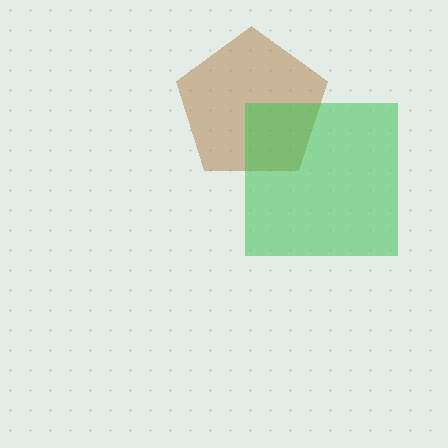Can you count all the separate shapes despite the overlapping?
Yes, there are 2 separate shapes.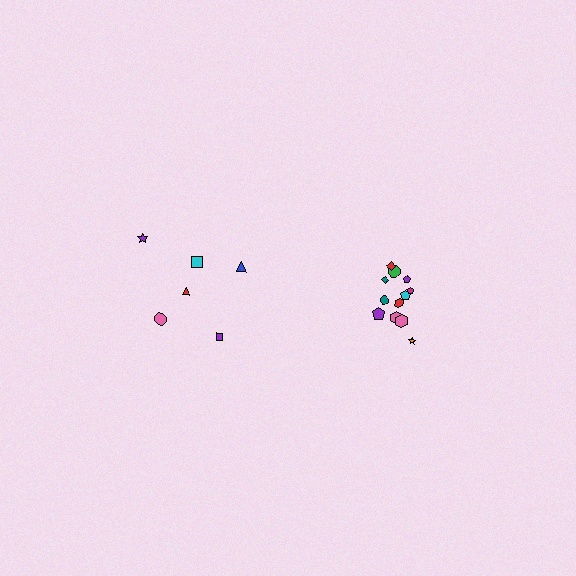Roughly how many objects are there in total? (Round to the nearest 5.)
Roughly 20 objects in total.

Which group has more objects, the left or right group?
The right group.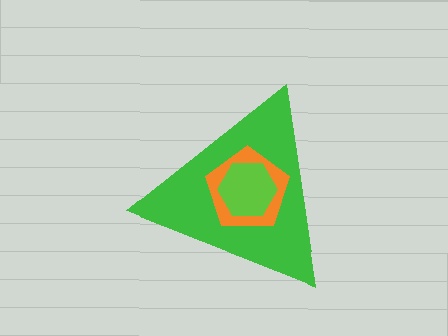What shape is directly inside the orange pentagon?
The lime hexagon.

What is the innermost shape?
The lime hexagon.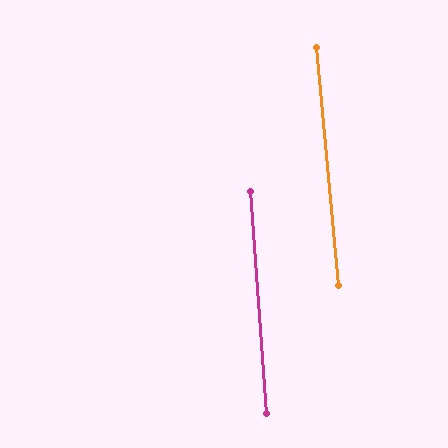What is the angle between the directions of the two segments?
Approximately 1 degree.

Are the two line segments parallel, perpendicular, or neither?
Parallel — their directions differ by only 1.4°.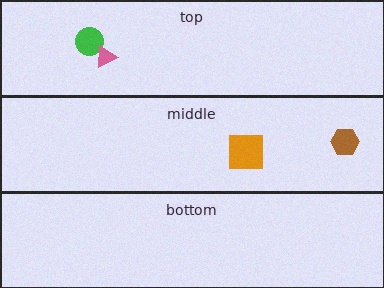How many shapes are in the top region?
2.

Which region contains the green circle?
The top region.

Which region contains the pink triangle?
The top region.